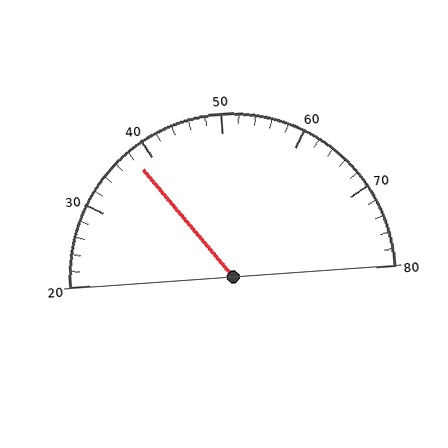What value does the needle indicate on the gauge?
The needle indicates approximately 38.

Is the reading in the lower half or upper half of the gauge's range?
The reading is in the lower half of the range (20 to 80).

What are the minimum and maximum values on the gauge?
The gauge ranges from 20 to 80.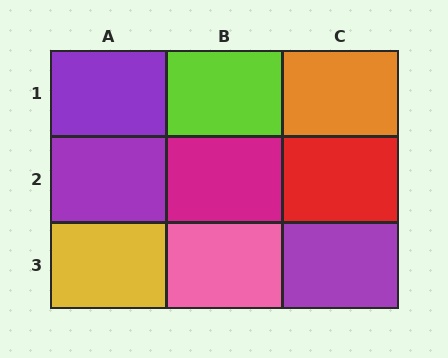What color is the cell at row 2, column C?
Red.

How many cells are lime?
1 cell is lime.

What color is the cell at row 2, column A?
Purple.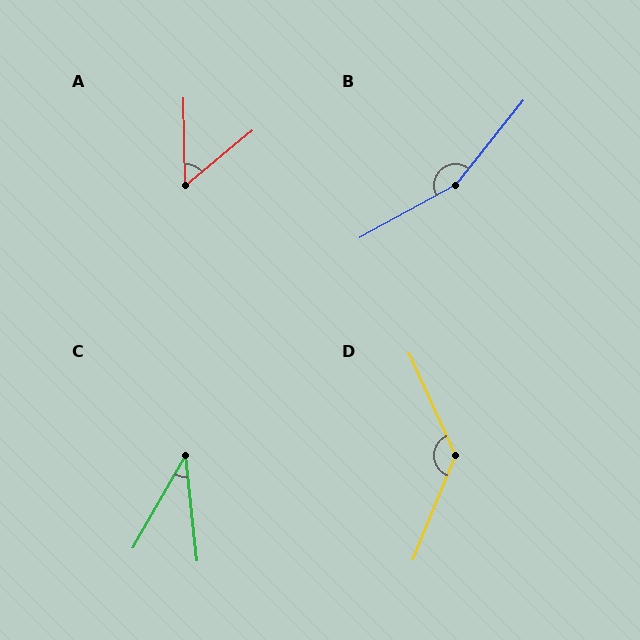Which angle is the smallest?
C, at approximately 36 degrees.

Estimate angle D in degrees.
Approximately 133 degrees.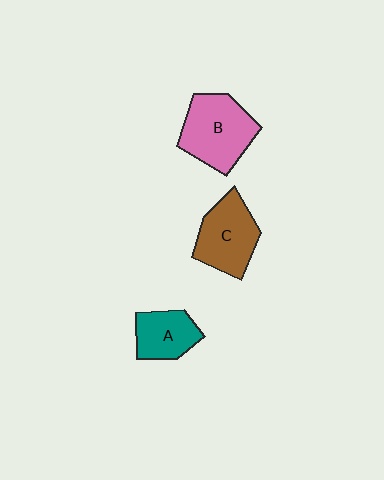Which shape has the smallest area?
Shape A (teal).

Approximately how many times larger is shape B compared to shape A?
Approximately 1.6 times.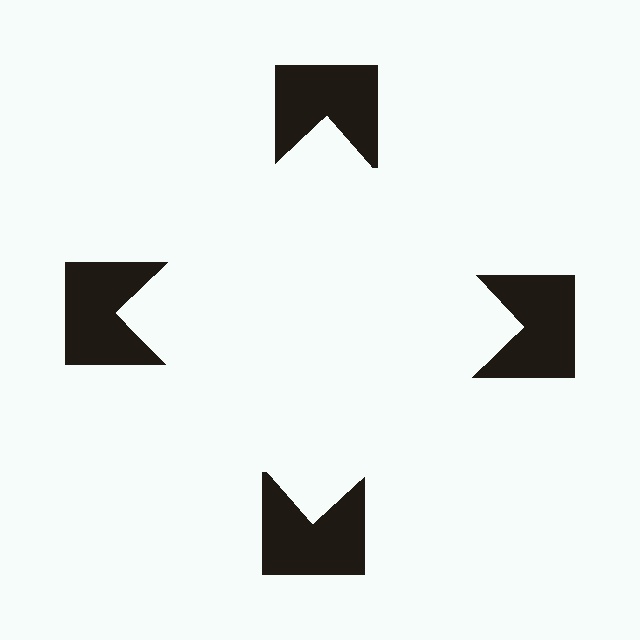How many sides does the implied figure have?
4 sides.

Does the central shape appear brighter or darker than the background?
It typically appears slightly brighter than the background, even though no actual brightness change is drawn.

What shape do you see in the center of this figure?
An illusory square — its edges are inferred from the aligned wedge cuts in the notched squares, not physically drawn.